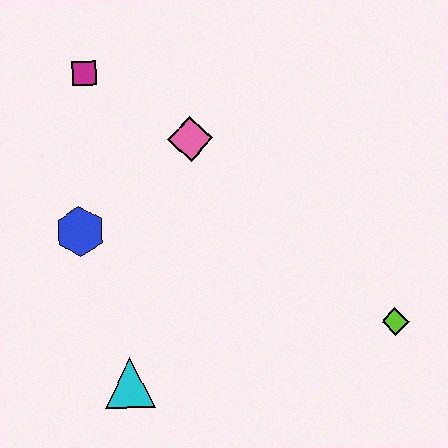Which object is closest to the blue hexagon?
The pink diamond is closest to the blue hexagon.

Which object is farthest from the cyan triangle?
The magenta square is farthest from the cyan triangle.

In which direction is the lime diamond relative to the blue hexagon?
The lime diamond is to the right of the blue hexagon.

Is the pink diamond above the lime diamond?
Yes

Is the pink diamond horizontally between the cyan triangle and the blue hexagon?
No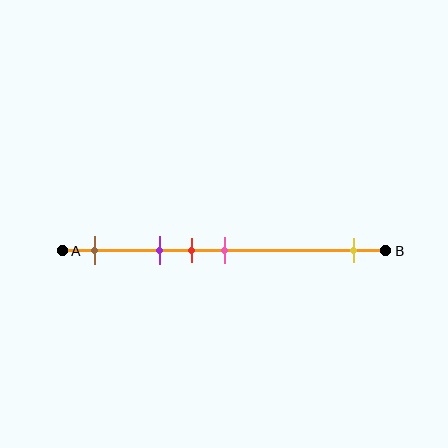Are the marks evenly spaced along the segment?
No, the marks are not evenly spaced.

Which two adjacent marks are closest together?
The red and pink marks are the closest adjacent pair.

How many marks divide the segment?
There are 5 marks dividing the segment.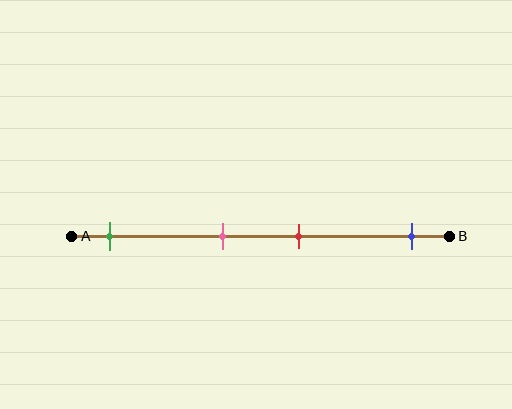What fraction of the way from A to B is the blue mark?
The blue mark is approximately 90% (0.9) of the way from A to B.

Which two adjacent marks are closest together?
The pink and red marks are the closest adjacent pair.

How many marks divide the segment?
There are 4 marks dividing the segment.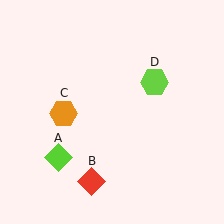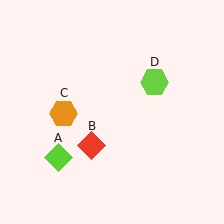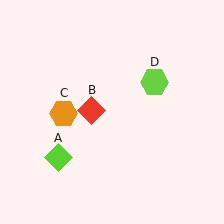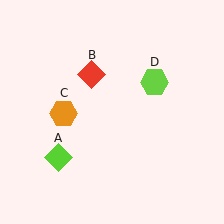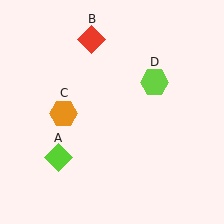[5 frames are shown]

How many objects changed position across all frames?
1 object changed position: red diamond (object B).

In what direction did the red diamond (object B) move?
The red diamond (object B) moved up.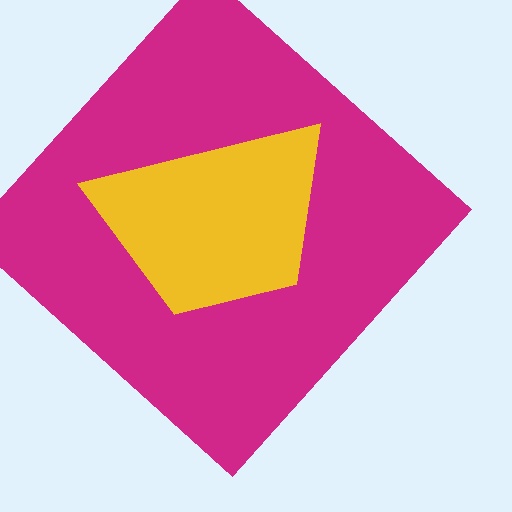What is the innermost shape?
The yellow trapezoid.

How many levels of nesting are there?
2.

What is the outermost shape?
The magenta diamond.